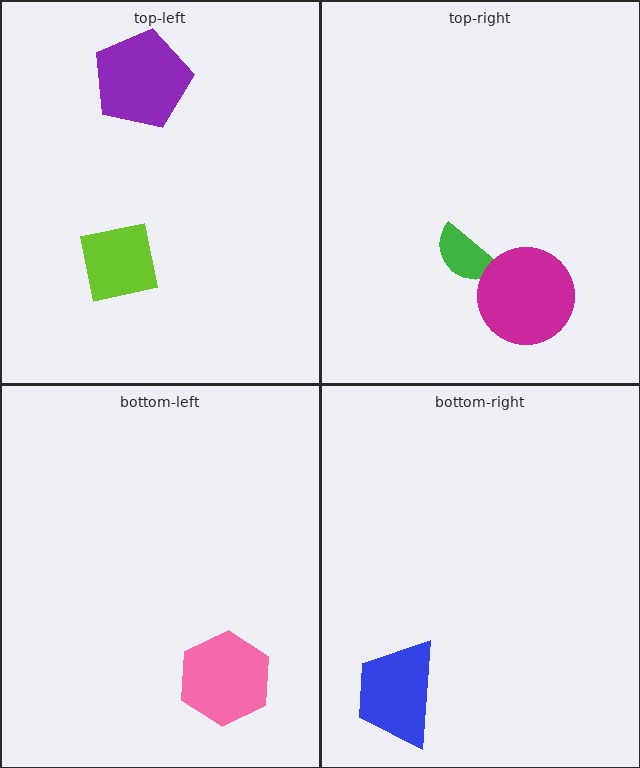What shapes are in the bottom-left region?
The pink hexagon.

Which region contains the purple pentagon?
The top-left region.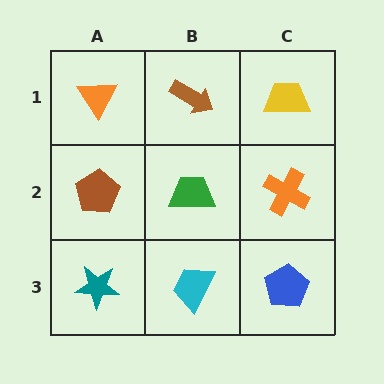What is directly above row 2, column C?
A yellow trapezoid.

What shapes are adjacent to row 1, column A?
A brown pentagon (row 2, column A), a brown arrow (row 1, column B).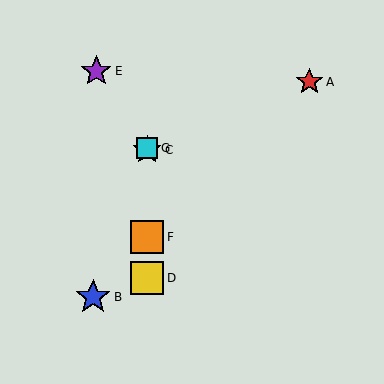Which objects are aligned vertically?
Objects C, D, F, G are aligned vertically.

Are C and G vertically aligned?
Yes, both are at x≈147.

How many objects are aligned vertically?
4 objects (C, D, F, G) are aligned vertically.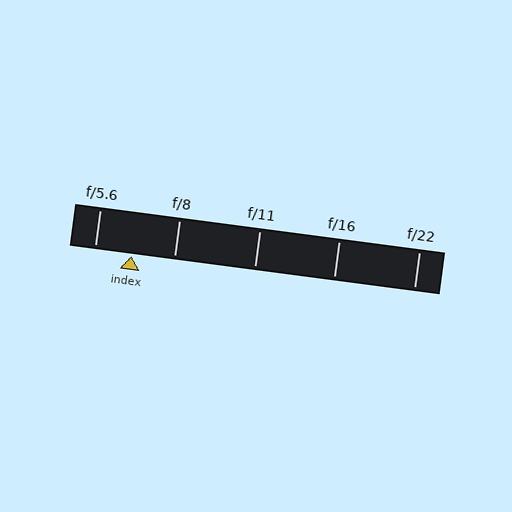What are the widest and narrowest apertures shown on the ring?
The widest aperture shown is f/5.6 and the narrowest is f/22.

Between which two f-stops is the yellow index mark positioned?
The index mark is between f/5.6 and f/8.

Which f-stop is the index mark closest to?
The index mark is closest to f/5.6.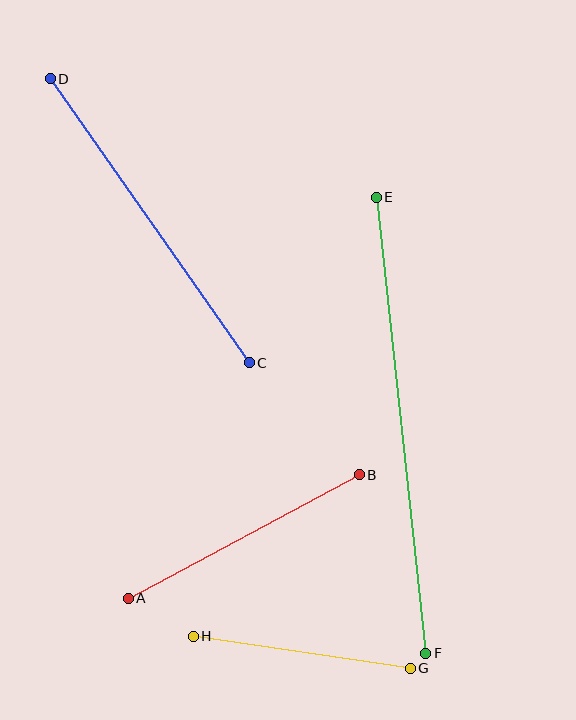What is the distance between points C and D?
The distance is approximately 347 pixels.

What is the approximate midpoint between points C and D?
The midpoint is at approximately (150, 221) pixels.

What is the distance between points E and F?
The distance is approximately 459 pixels.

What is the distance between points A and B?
The distance is approximately 262 pixels.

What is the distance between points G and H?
The distance is approximately 220 pixels.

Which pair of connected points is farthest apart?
Points E and F are farthest apart.